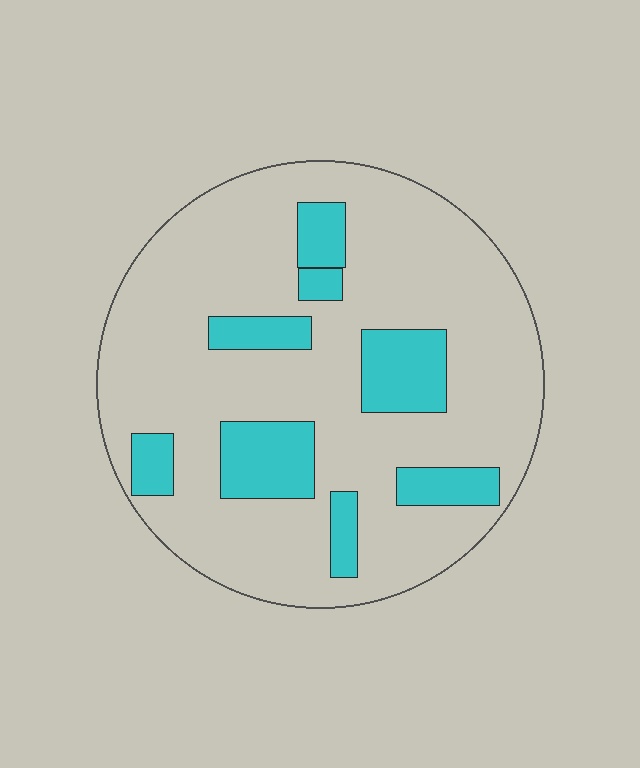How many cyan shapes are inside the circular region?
8.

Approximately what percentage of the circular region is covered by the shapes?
Approximately 20%.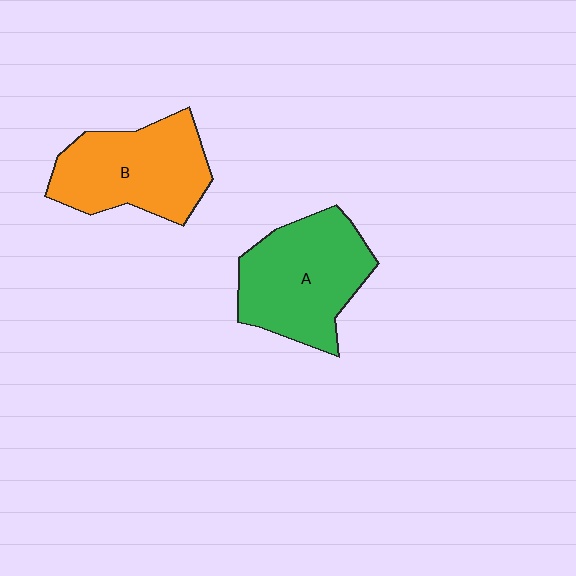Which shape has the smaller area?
Shape B (orange).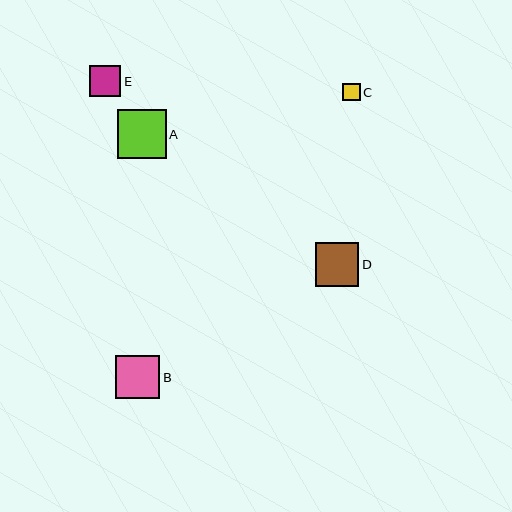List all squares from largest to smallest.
From largest to smallest: A, B, D, E, C.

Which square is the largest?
Square A is the largest with a size of approximately 49 pixels.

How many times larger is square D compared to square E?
Square D is approximately 1.4 times the size of square E.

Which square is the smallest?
Square C is the smallest with a size of approximately 17 pixels.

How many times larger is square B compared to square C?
Square B is approximately 2.5 times the size of square C.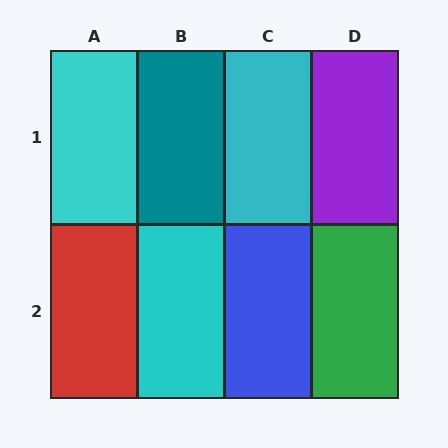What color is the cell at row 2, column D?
Green.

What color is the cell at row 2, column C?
Blue.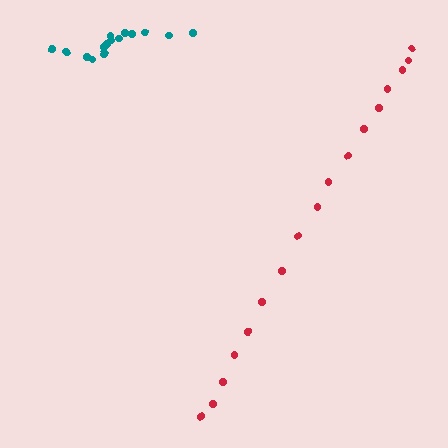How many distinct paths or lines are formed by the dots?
There are 2 distinct paths.